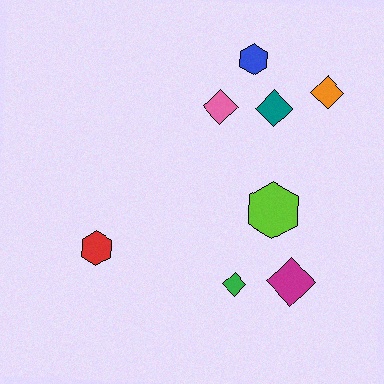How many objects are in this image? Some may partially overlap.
There are 8 objects.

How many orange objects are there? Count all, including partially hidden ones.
There is 1 orange object.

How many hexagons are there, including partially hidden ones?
There are 3 hexagons.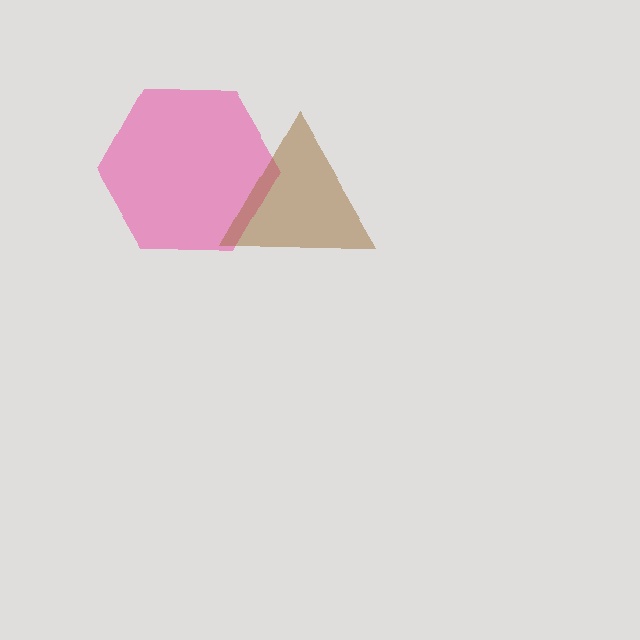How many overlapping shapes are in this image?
There are 2 overlapping shapes in the image.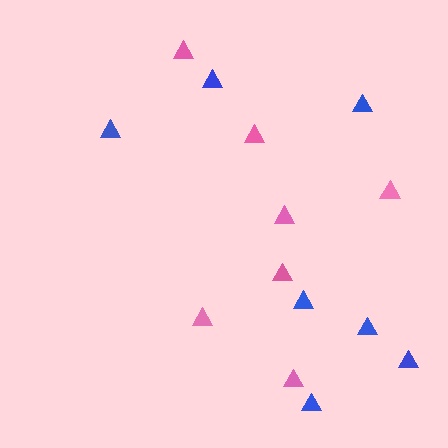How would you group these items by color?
There are 2 groups: one group of blue triangles (7) and one group of pink triangles (7).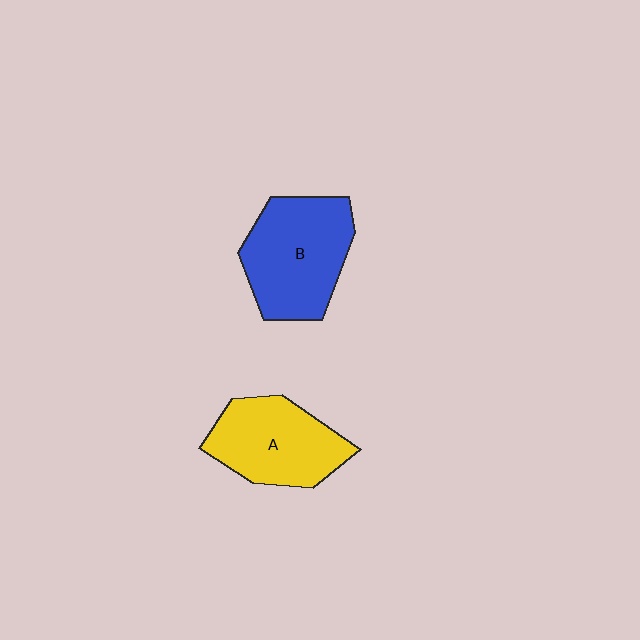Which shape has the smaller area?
Shape A (yellow).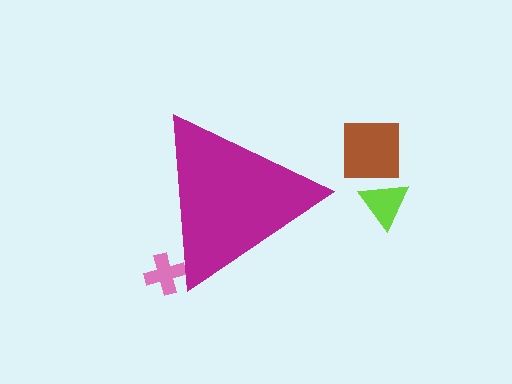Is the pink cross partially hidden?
Yes, the pink cross is partially hidden behind the magenta triangle.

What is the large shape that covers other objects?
A magenta triangle.